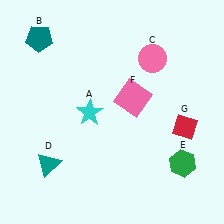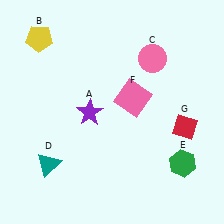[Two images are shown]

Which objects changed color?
A changed from cyan to purple. B changed from teal to yellow.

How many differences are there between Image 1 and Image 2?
There are 2 differences between the two images.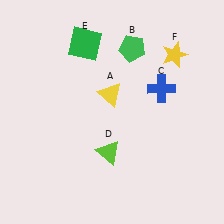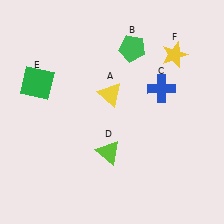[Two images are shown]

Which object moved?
The green square (E) moved left.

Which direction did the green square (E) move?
The green square (E) moved left.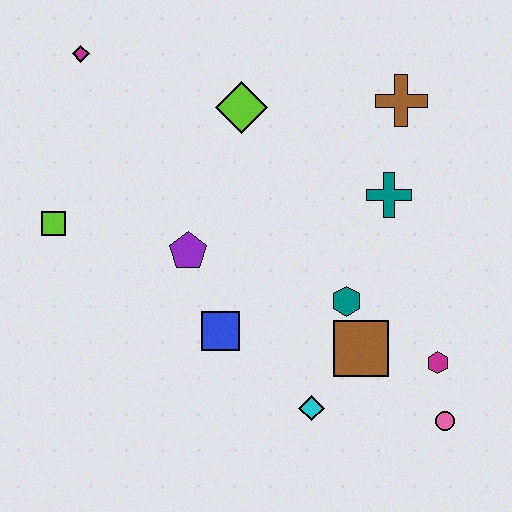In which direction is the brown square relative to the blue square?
The brown square is to the right of the blue square.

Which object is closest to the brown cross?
The teal cross is closest to the brown cross.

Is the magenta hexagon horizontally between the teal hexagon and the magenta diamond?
No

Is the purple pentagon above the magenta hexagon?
Yes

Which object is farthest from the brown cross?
The lime square is farthest from the brown cross.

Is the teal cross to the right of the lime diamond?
Yes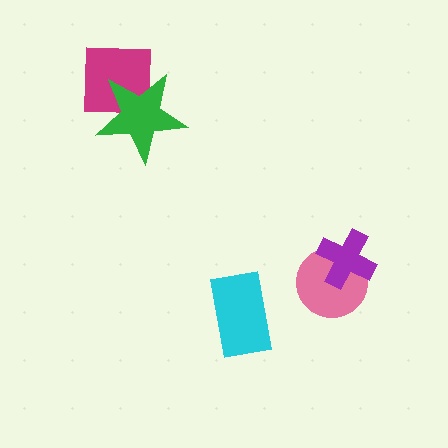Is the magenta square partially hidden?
Yes, it is partially covered by another shape.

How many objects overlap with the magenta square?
1 object overlaps with the magenta square.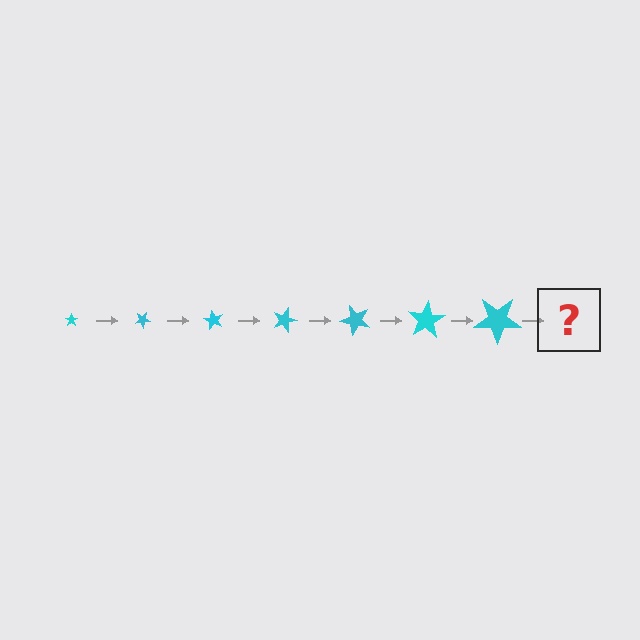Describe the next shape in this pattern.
It should be a star, larger than the previous one and rotated 210 degrees from the start.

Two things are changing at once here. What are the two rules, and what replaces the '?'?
The two rules are that the star grows larger each step and it rotates 30 degrees each step. The '?' should be a star, larger than the previous one and rotated 210 degrees from the start.